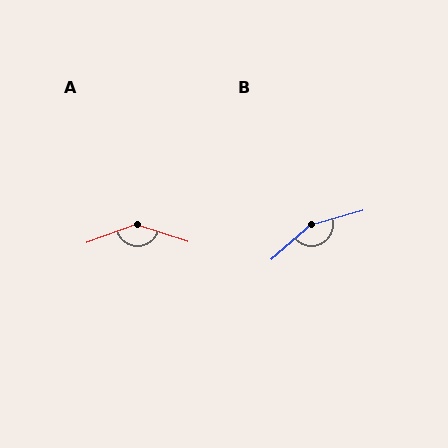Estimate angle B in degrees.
Approximately 155 degrees.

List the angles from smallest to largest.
A (142°), B (155°).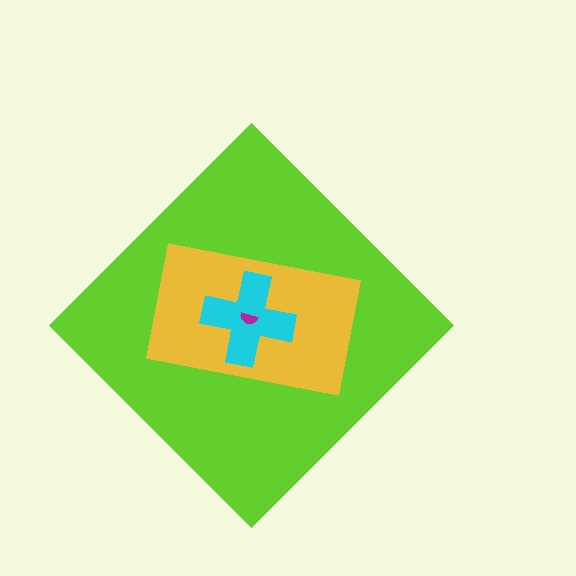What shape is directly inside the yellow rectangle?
The cyan cross.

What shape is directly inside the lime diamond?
The yellow rectangle.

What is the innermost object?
The magenta semicircle.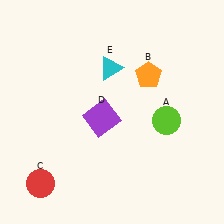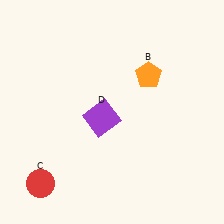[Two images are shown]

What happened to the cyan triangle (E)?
The cyan triangle (E) was removed in Image 2. It was in the top-left area of Image 1.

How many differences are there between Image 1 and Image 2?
There are 2 differences between the two images.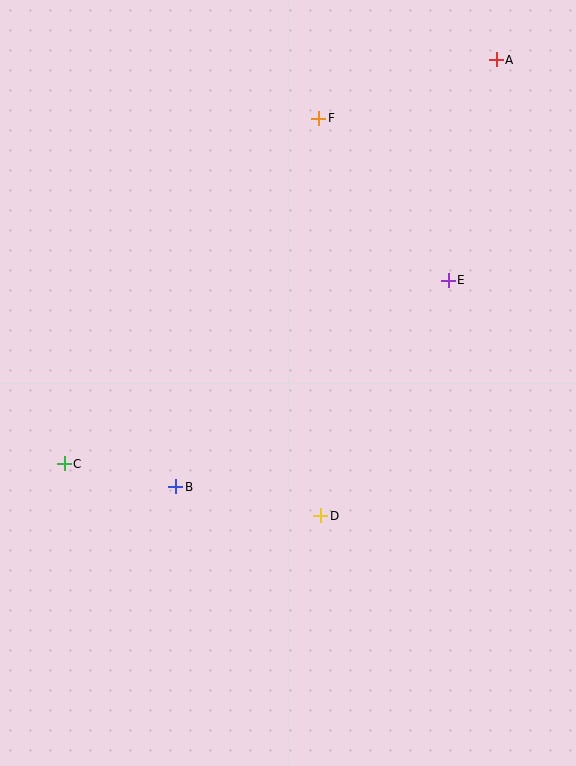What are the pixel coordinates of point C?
Point C is at (64, 464).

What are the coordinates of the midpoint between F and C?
The midpoint between F and C is at (191, 291).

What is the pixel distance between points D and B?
The distance between D and B is 148 pixels.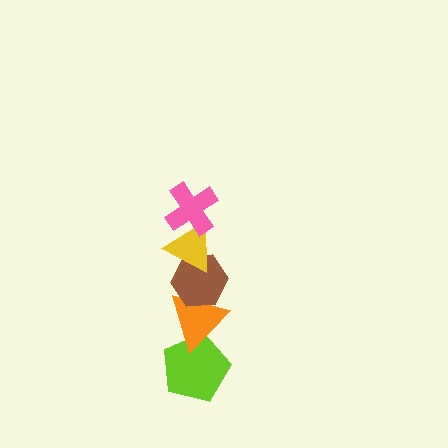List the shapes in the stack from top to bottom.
From top to bottom: the pink cross, the yellow triangle, the brown hexagon, the orange triangle, the lime pentagon.